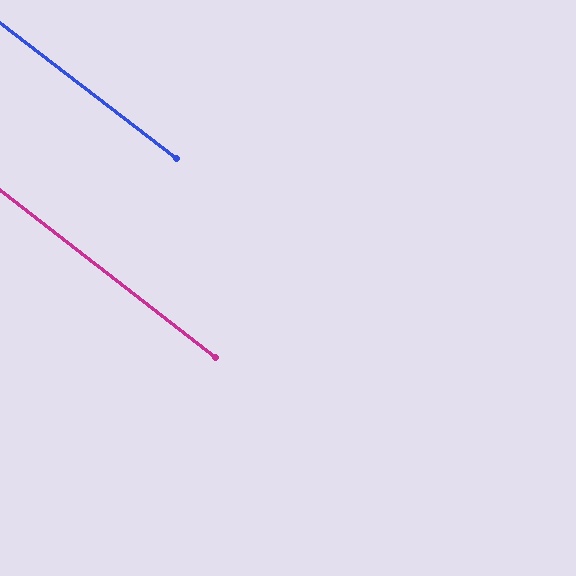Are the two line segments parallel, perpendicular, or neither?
Parallel — their directions differ by only 0.3°.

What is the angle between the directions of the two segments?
Approximately 0 degrees.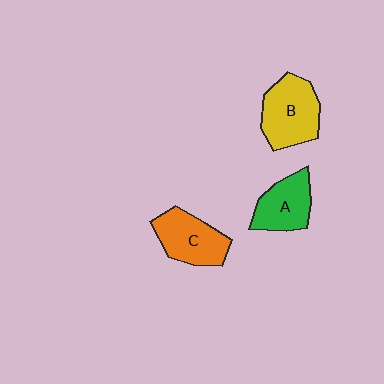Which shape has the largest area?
Shape B (yellow).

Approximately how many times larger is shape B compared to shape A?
Approximately 1.3 times.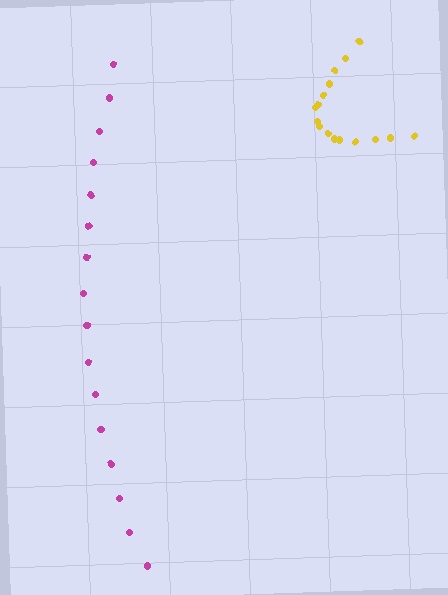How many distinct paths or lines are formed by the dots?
There are 2 distinct paths.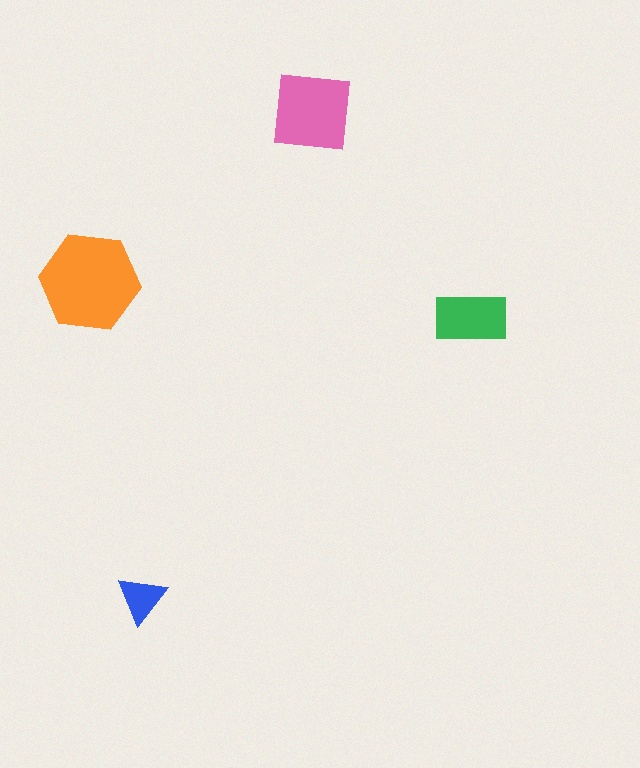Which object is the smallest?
The blue triangle.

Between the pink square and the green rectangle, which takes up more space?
The pink square.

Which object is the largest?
The orange hexagon.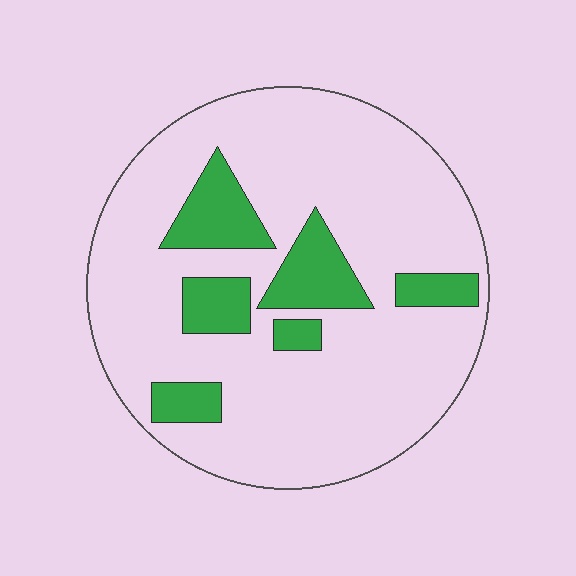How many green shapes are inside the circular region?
6.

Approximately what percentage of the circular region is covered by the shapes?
Approximately 20%.